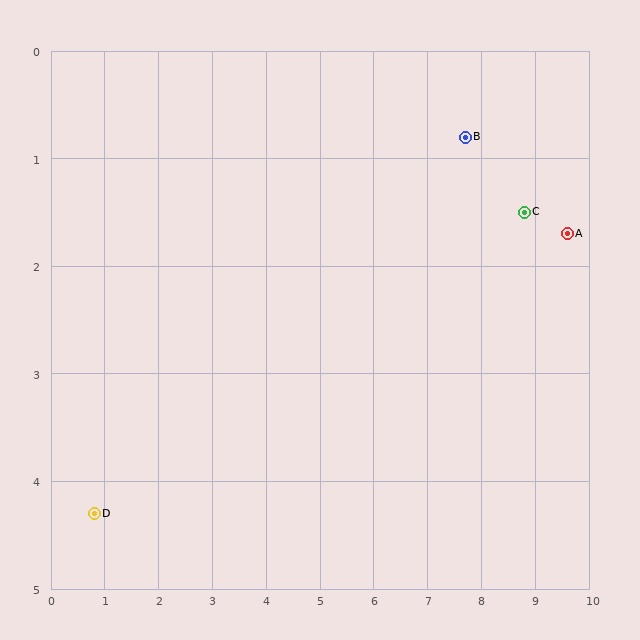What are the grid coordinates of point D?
Point D is at approximately (0.8, 4.3).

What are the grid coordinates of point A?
Point A is at approximately (9.6, 1.7).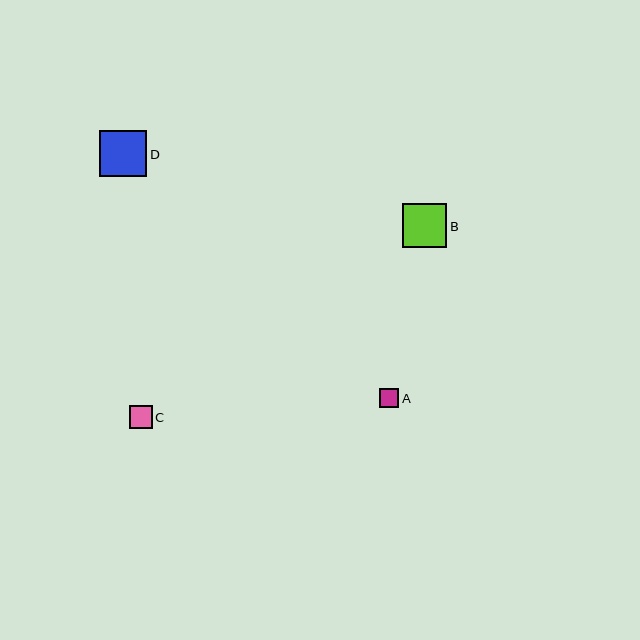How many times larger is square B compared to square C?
Square B is approximately 2.0 times the size of square C.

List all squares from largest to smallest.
From largest to smallest: D, B, C, A.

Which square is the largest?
Square D is the largest with a size of approximately 47 pixels.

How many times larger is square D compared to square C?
Square D is approximately 2.1 times the size of square C.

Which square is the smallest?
Square A is the smallest with a size of approximately 19 pixels.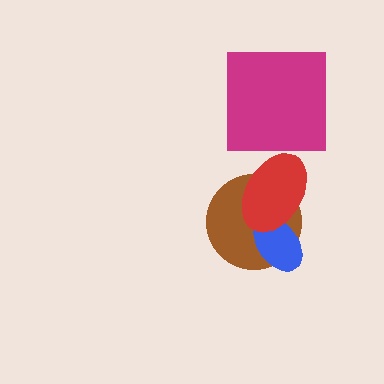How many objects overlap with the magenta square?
0 objects overlap with the magenta square.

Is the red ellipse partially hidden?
No, no other shape covers it.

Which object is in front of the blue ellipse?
The red ellipse is in front of the blue ellipse.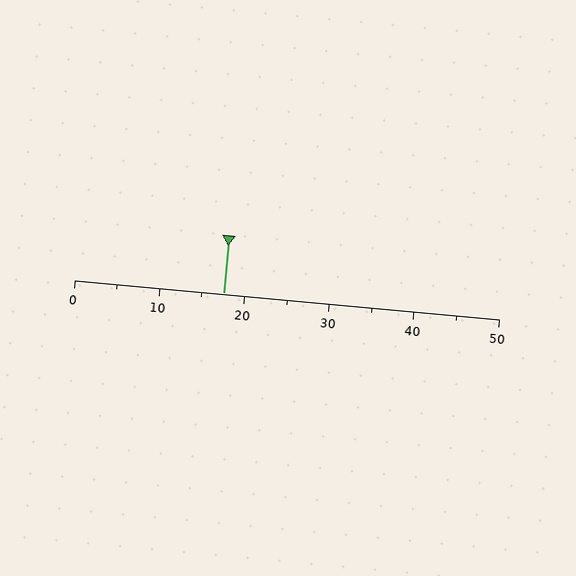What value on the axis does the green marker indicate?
The marker indicates approximately 17.5.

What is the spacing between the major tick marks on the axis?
The major ticks are spaced 10 apart.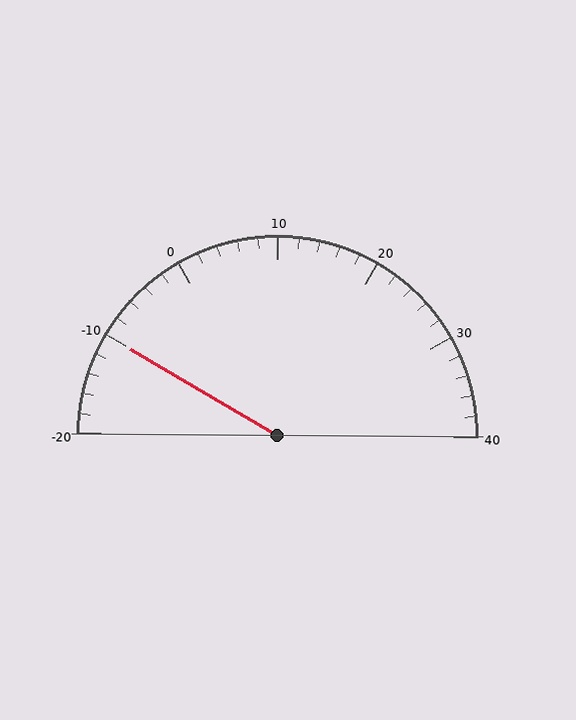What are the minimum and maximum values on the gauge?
The gauge ranges from -20 to 40.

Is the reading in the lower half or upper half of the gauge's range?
The reading is in the lower half of the range (-20 to 40).